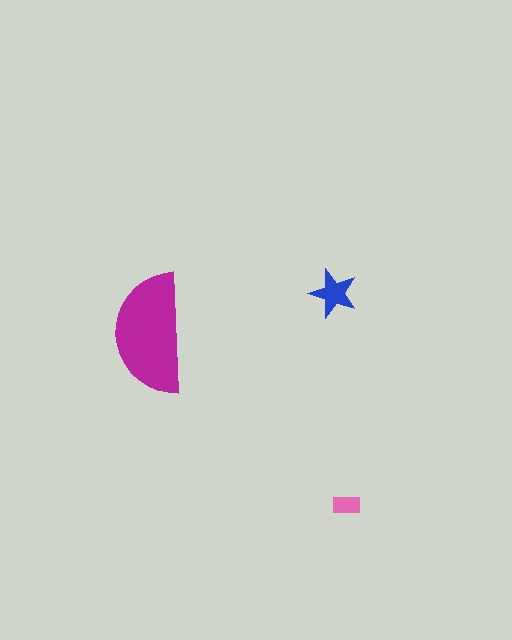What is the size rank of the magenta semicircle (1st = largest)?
1st.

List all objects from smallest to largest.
The pink rectangle, the blue star, the magenta semicircle.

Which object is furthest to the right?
The pink rectangle is rightmost.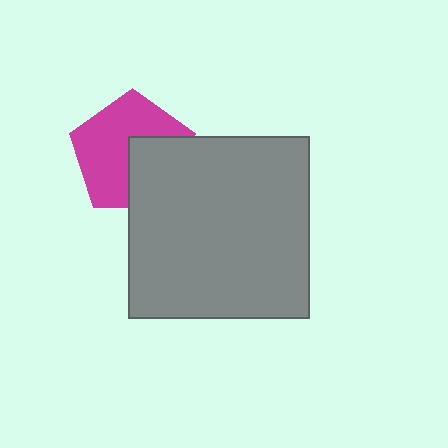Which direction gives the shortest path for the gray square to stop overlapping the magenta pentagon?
Moving toward the lower-right gives the shortest separation.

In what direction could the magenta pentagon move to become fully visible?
The magenta pentagon could move toward the upper-left. That would shift it out from behind the gray square entirely.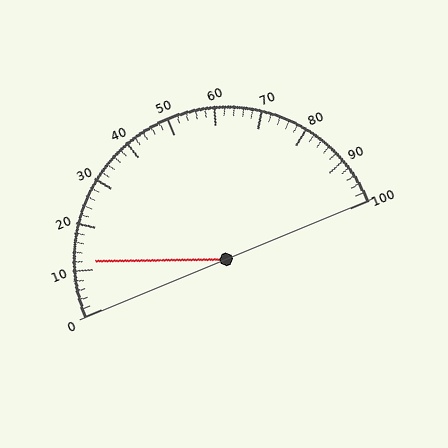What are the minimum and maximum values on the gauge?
The gauge ranges from 0 to 100.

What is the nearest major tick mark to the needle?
The nearest major tick mark is 10.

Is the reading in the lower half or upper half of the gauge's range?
The reading is in the lower half of the range (0 to 100).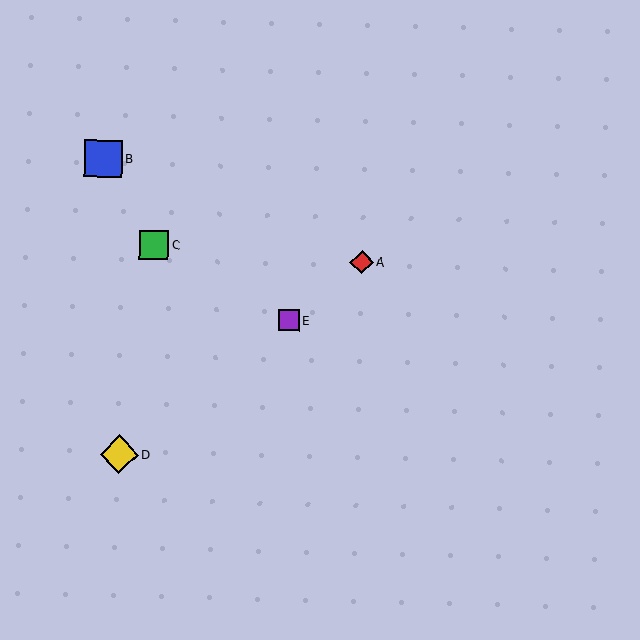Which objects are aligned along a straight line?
Objects A, D, E are aligned along a straight line.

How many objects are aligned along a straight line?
3 objects (A, D, E) are aligned along a straight line.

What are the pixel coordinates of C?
Object C is at (154, 245).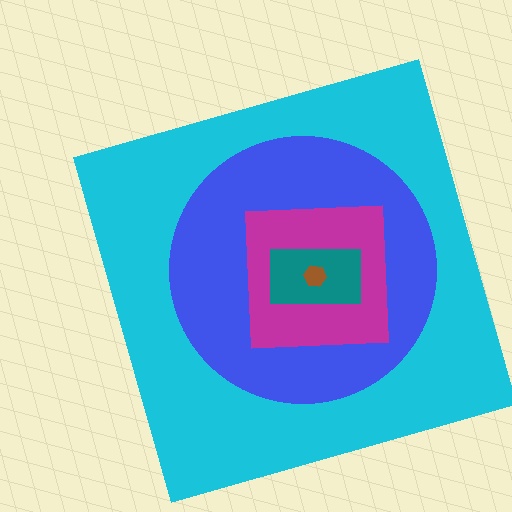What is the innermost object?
The brown hexagon.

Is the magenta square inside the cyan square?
Yes.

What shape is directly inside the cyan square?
The blue circle.